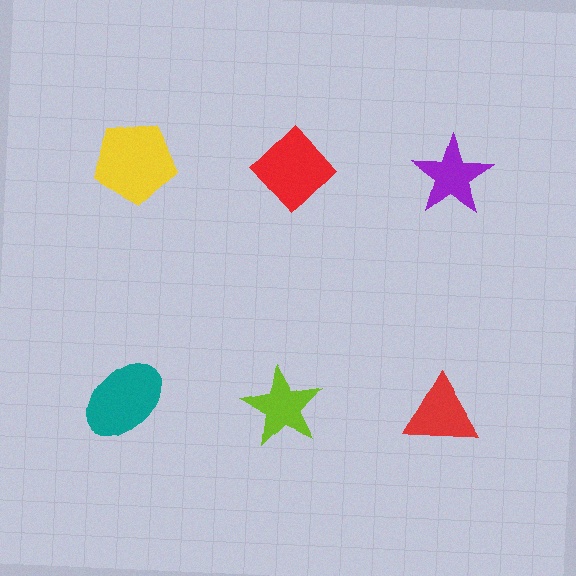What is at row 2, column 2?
A lime star.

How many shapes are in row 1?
3 shapes.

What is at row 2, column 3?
A red triangle.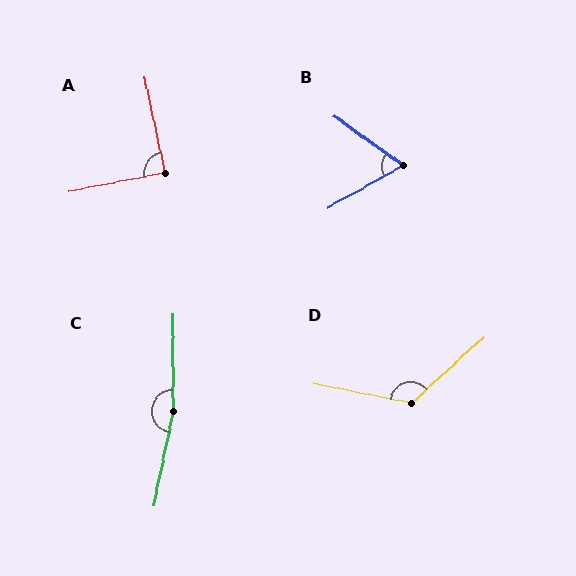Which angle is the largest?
C, at approximately 168 degrees.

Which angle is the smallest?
B, at approximately 65 degrees.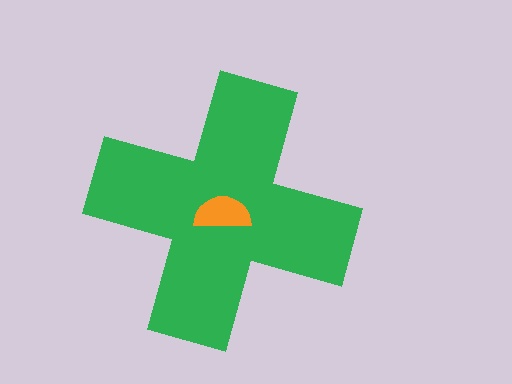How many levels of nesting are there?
2.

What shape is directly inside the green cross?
The orange semicircle.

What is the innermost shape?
The orange semicircle.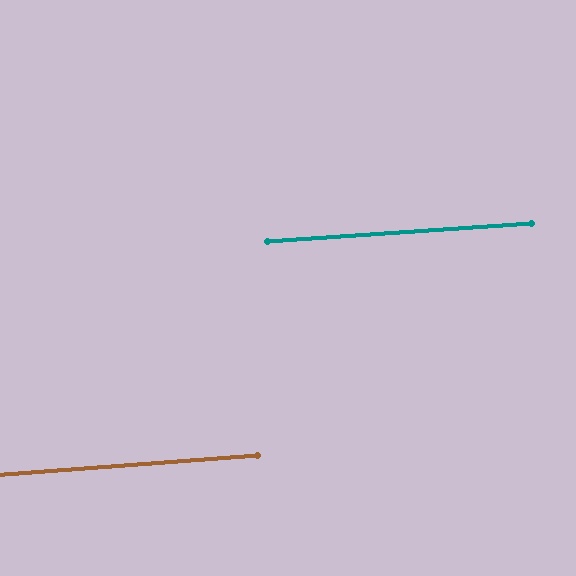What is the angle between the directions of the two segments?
Approximately 1 degree.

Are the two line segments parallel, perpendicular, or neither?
Parallel — their directions differ by only 0.6°.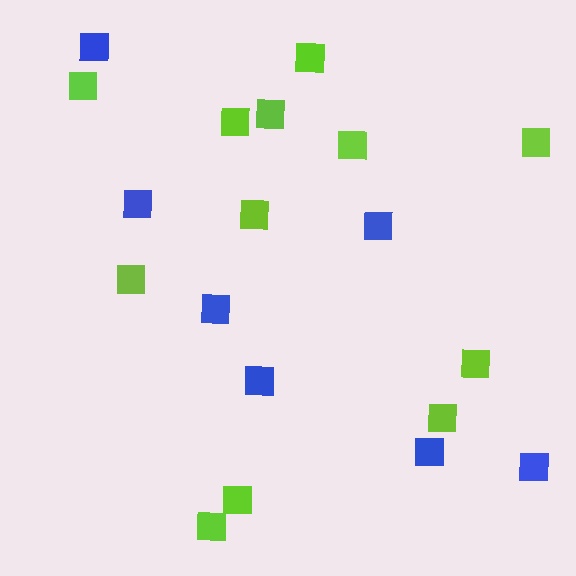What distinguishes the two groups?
There are 2 groups: one group of lime squares (12) and one group of blue squares (7).